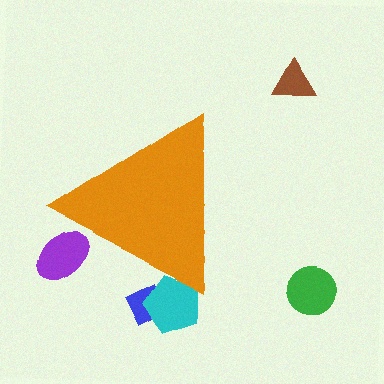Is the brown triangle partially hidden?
No, the brown triangle is fully visible.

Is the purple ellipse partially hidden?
Yes, the purple ellipse is partially hidden behind the orange triangle.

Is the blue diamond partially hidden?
Yes, the blue diamond is partially hidden behind the orange triangle.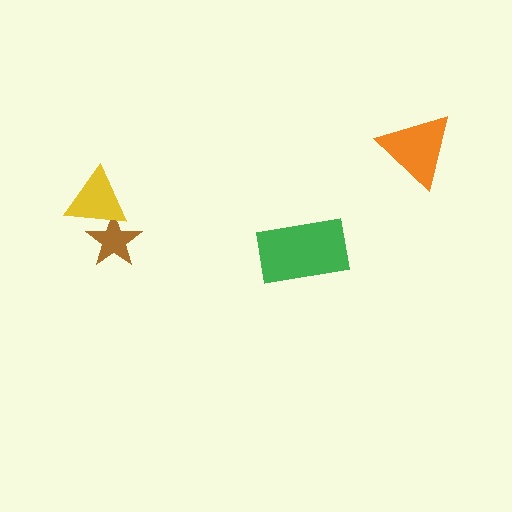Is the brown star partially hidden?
Yes, it is partially covered by another shape.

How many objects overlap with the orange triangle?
0 objects overlap with the orange triangle.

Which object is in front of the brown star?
The yellow triangle is in front of the brown star.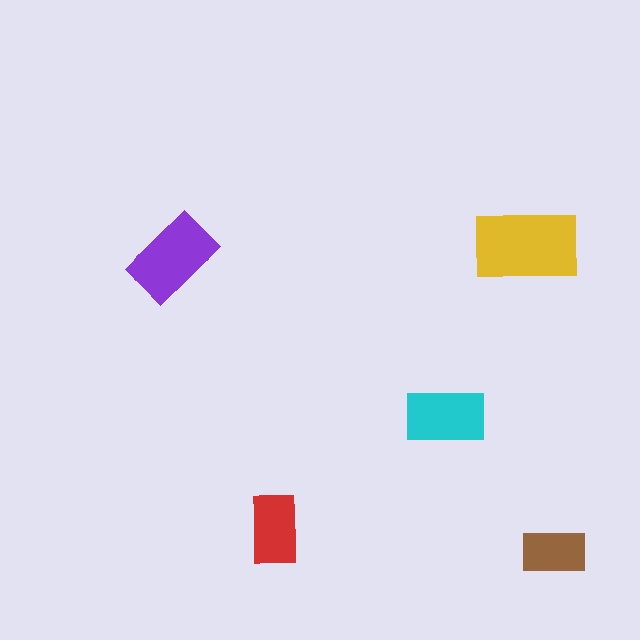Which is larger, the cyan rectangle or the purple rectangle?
The purple one.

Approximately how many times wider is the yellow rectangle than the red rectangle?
About 1.5 times wider.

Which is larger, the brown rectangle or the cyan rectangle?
The cyan one.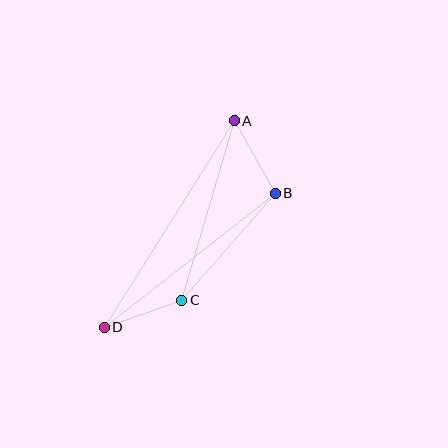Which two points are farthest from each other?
Points A and D are farthest from each other.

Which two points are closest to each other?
Points C and D are closest to each other.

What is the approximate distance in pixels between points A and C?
The distance between A and C is approximately 187 pixels.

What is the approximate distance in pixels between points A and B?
The distance between A and B is approximately 84 pixels.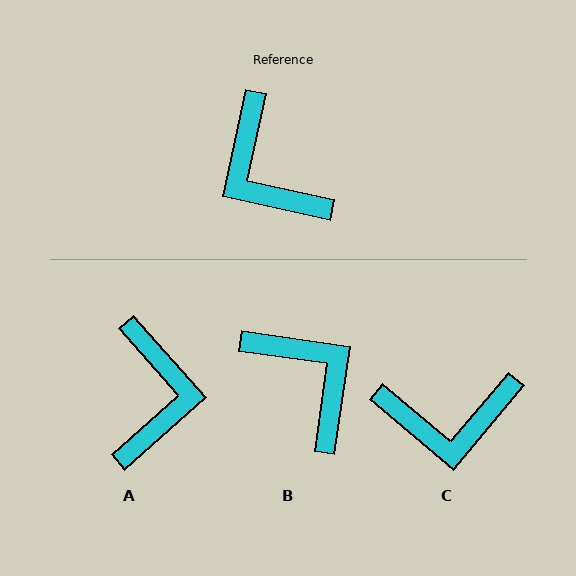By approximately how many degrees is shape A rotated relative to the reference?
Approximately 144 degrees counter-clockwise.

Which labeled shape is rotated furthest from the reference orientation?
B, about 176 degrees away.